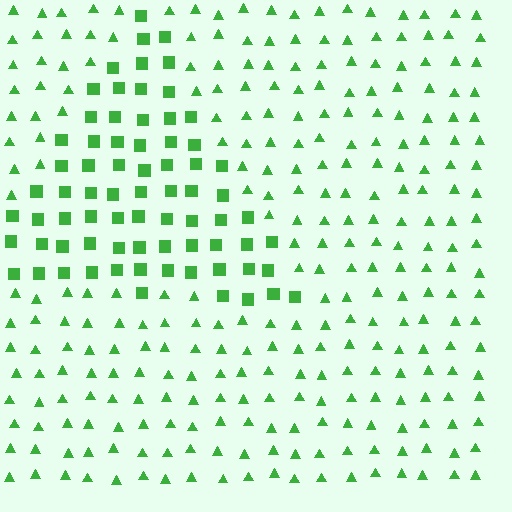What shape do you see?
I see a triangle.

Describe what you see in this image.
The image is filled with small green elements arranged in a uniform grid. A triangle-shaped region contains squares, while the surrounding area contains triangles. The boundary is defined purely by the change in element shape.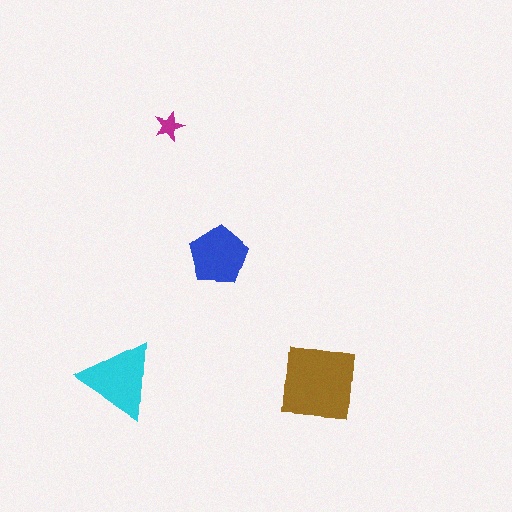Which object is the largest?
The brown square.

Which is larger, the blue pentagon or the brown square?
The brown square.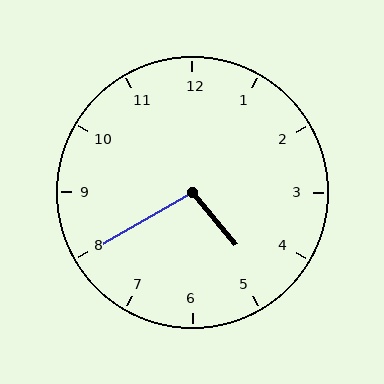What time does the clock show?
4:40.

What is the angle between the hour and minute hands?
Approximately 100 degrees.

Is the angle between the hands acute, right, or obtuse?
It is obtuse.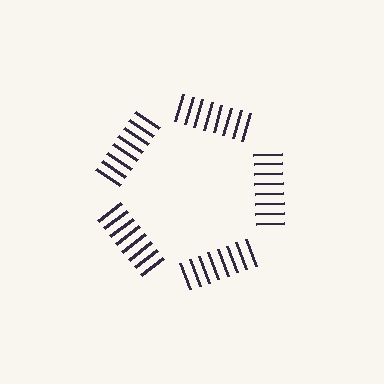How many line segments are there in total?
40 — 8 along each of the 5 edges.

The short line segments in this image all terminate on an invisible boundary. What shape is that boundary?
An illusory pentagon — the line segments terminate on its edges but no continuous stroke is drawn.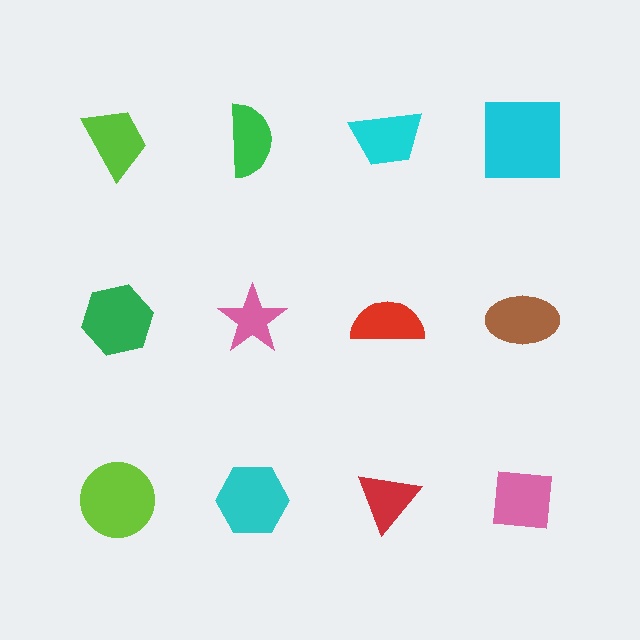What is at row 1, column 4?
A cyan square.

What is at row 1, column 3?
A cyan trapezoid.